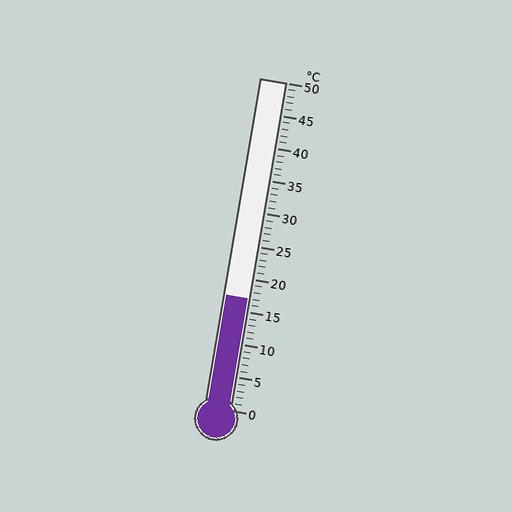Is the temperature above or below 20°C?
The temperature is below 20°C.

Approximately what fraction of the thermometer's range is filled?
The thermometer is filled to approximately 35% of its range.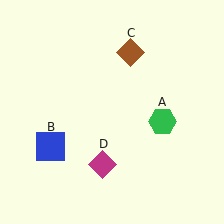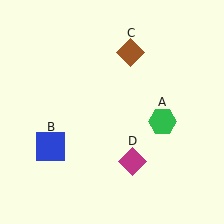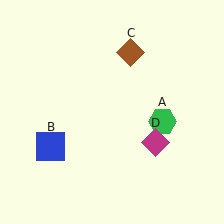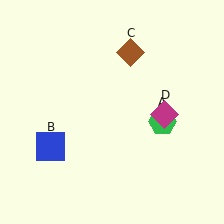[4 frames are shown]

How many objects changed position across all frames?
1 object changed position: magenta diamond (object D).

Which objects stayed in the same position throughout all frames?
Green hexagon (object A) and blue square (object B) and brown diamond (object C) remained stationary.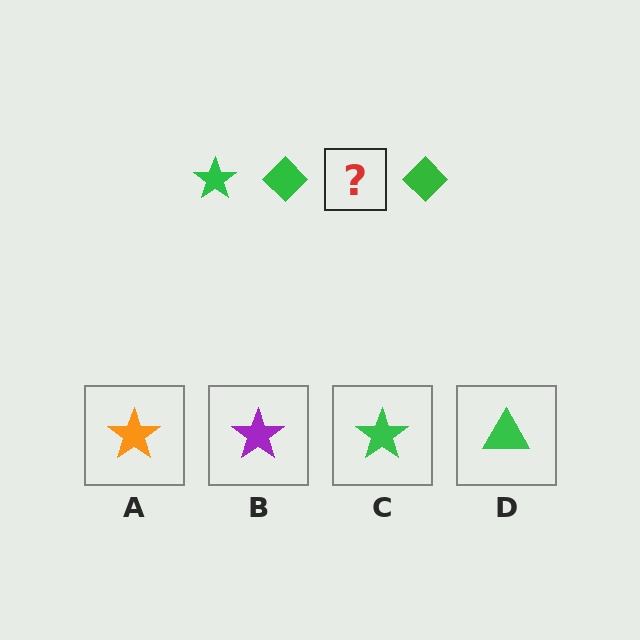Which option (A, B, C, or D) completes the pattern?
C.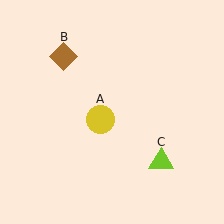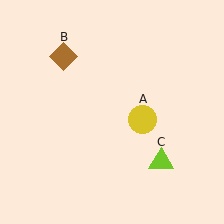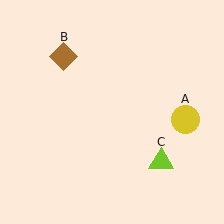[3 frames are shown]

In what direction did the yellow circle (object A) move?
The yellow circle (object A) moved right.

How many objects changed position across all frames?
1 object changed position: yellow circle (object A).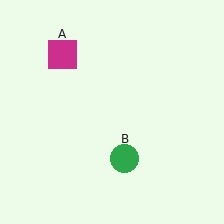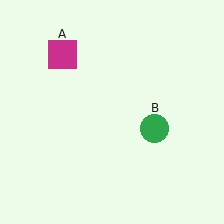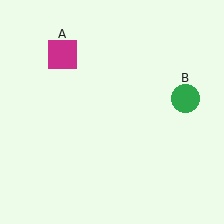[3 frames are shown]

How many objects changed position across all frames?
1 object changed position: green circle (object B).